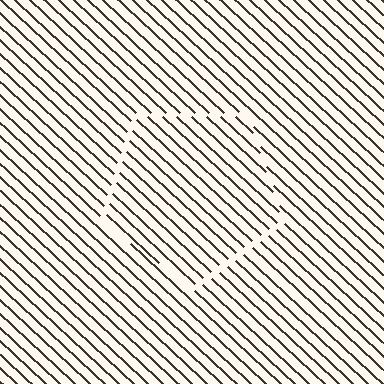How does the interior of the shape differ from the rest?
The interior of the shape contains the same grating, shifted by half a period — the contour is defined by the phase discontinuity where line-ends from the inner and outer gratings abut.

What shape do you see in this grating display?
An illusory pentagon. The interior of the shape contains the same grating, shifted by half a period — the contour is defined by the phase discontinuity where line-ends from the inner and outer gratings abut.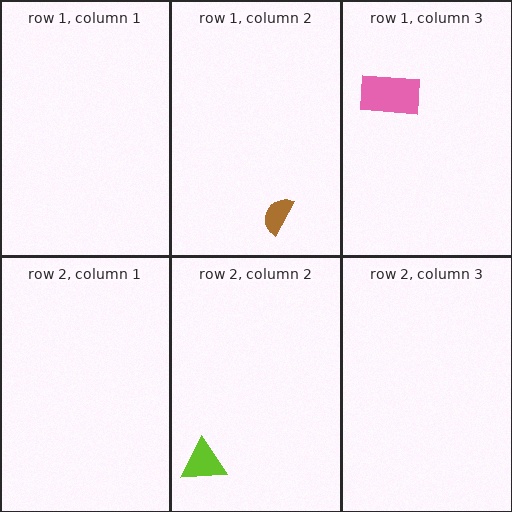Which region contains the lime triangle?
The row 2, column 2 region.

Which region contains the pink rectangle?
The row 1, column 3 region.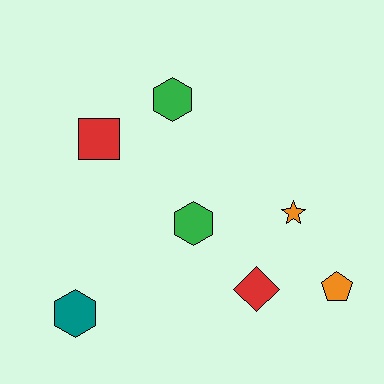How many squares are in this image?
There is 1 square.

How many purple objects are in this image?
There are no purple objects.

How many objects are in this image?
There are 7 objects.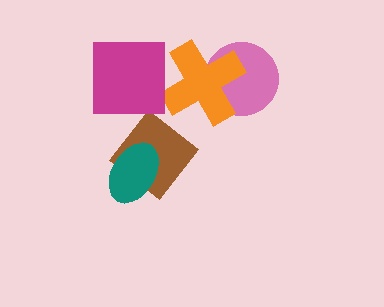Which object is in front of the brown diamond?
The teal ellipse is in front of the brown diamond.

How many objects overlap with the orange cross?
1 object overlaps with the orange cross.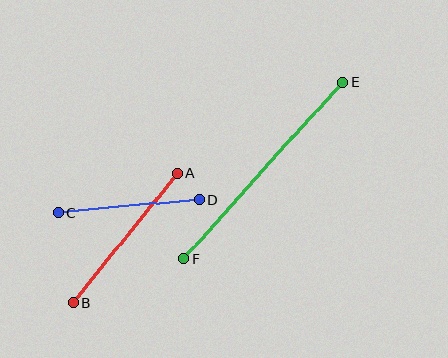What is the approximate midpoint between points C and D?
The midpoint is at approximately (129, 206) pixels.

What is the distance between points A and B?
The distance is approximately 166 pixels.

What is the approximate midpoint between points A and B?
The midpoint is at approximately (125, 238) pixels.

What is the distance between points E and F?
The distance is approximately 237 pixels.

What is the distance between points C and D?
The distance is approximately 142 pixels.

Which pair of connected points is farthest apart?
Points E and F are farthest apart.